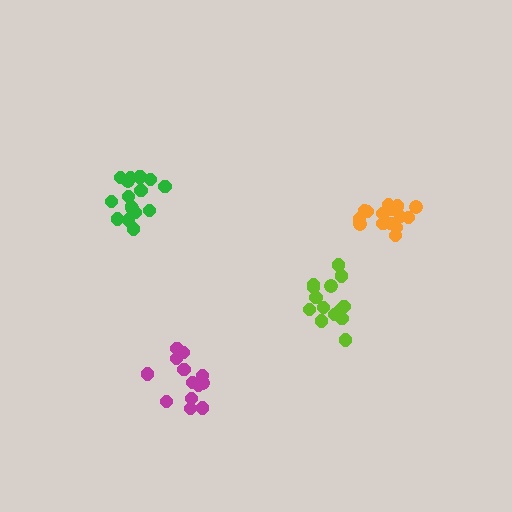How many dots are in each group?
Group 1: 17 dots, Group 2: 13 dots, Group 3: 14 dots, Group 4: 17 dots (61 total).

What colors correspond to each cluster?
The clusters are colored: orange, magenta, lime, green.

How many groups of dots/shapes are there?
There are 4 groups.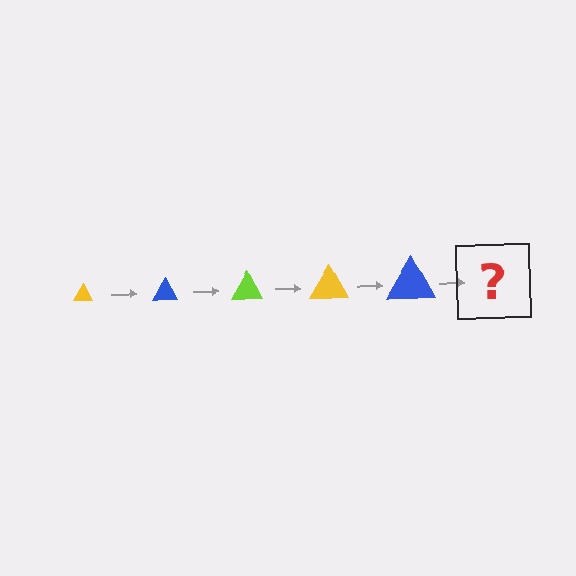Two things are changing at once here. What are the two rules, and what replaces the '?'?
The two rules are that the triangle grows larger each step and the color cycles through yellow, blue, and lime. The '?' should be a lime triangle, larger than the previous one.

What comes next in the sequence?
The next element should be a lime triangle, larger than the previous one.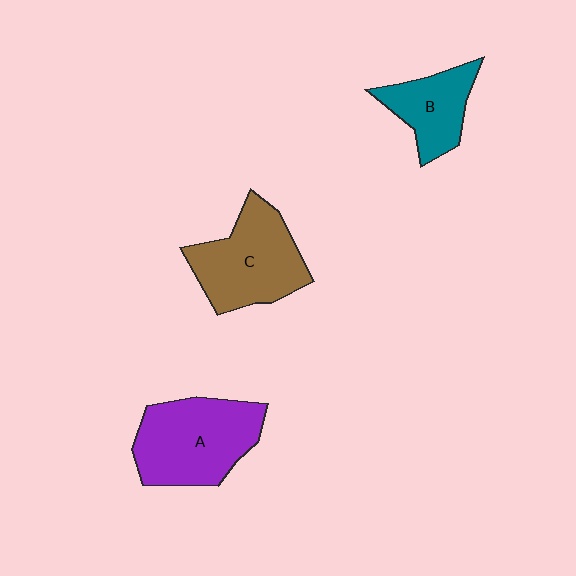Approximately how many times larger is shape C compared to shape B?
Approximately 1.5 times.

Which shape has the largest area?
Shape A (purple).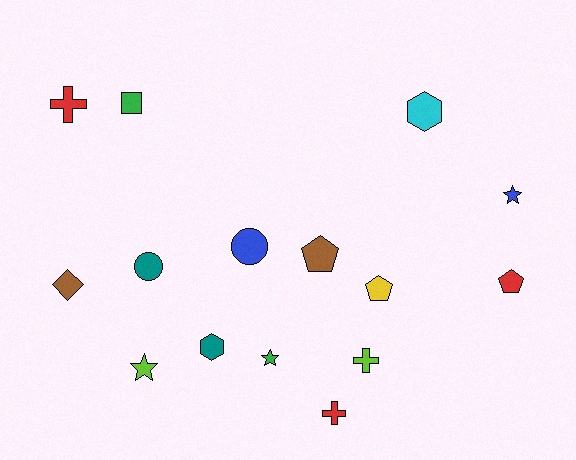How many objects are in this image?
There are 15 objects.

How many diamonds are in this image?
There is 1 diamond.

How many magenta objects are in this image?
There are no magenta objects.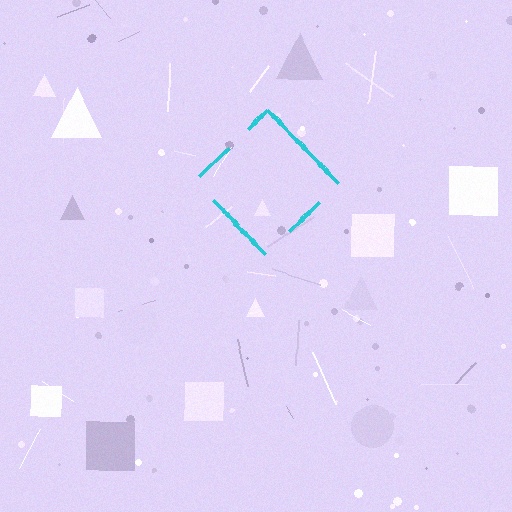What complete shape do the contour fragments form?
The contour fragments form a diamond.